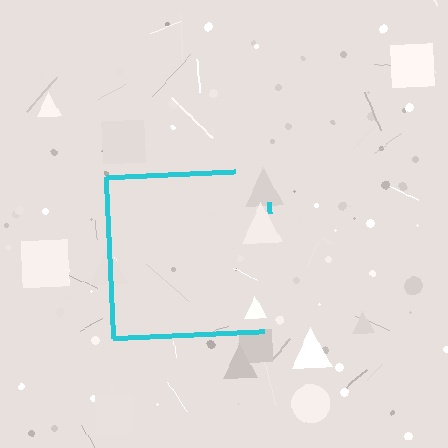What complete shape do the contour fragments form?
The contour fragments form a square.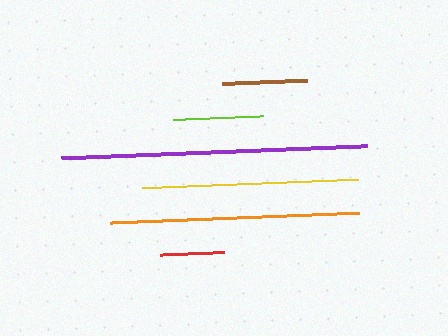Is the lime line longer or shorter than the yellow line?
The yellow line is longer than the lime line.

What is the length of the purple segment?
The purple segment is approximately 306 pixels long.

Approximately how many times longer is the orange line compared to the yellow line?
The orange line is approximately 1.1 times the length of the yellow line.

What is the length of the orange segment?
The orange segment is approximately 249 pixels long.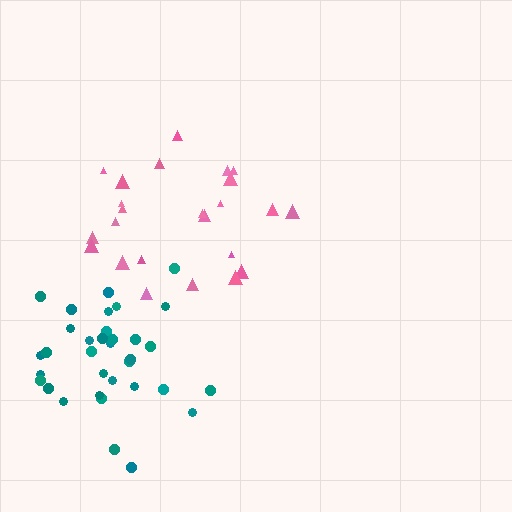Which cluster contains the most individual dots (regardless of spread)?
Teal (34).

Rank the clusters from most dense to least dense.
teal, pink.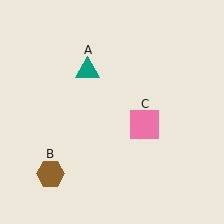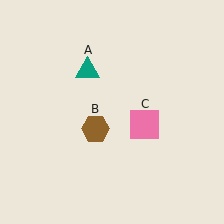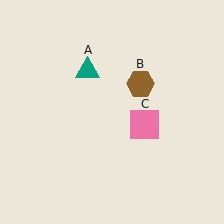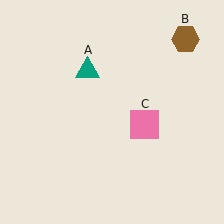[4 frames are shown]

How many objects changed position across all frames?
1 object changed position: brown hexagon (object B).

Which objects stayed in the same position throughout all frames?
Teal triangle (object A) and pink square (object C) remained stationary.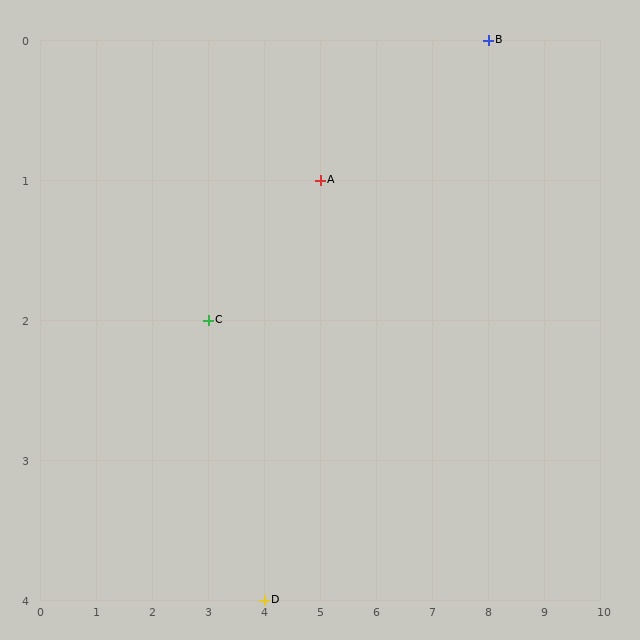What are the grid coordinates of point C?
Point C is at grid coordinates (3, 2).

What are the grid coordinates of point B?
Point B is at grid coordinates (8, 0).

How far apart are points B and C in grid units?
Points B and C are 5 columns and 2 rows apart (about 5.4 grid units diagonally).